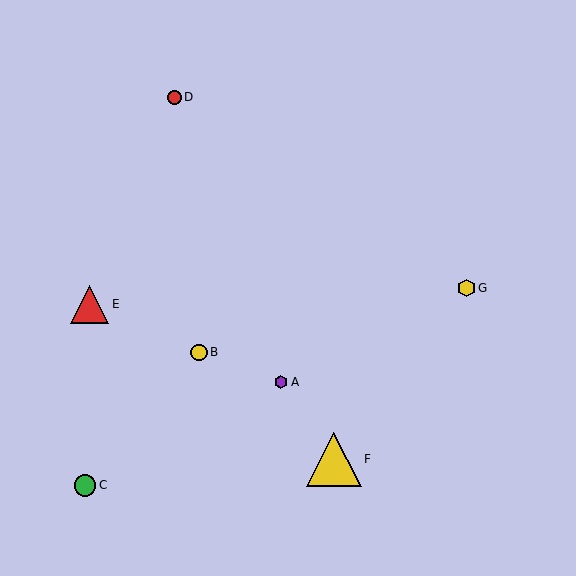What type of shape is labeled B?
Shape B is a yellow circle.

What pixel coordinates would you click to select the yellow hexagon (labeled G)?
Click at (466, 288) to select the yellow hexagon G.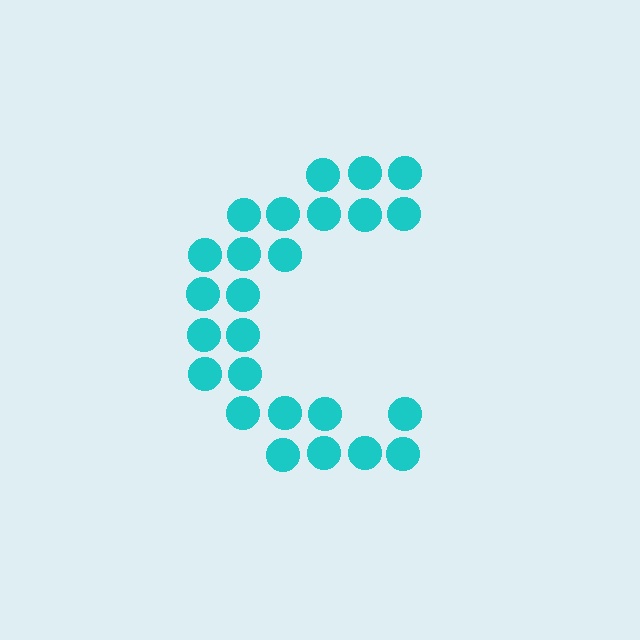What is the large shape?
The large shape is the letter C.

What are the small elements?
The small elements are circles.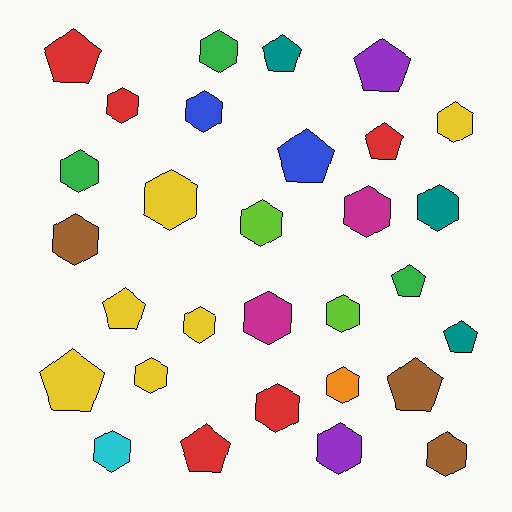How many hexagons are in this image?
There are 19 hexagons.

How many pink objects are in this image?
There are no pink objects.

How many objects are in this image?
There are 30 objects.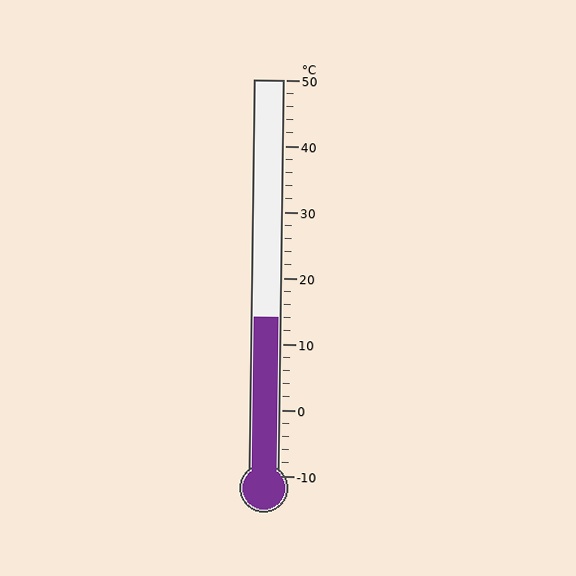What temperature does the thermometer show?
The thermometer shows approximately 14°C.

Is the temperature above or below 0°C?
The temperature is above 0°C.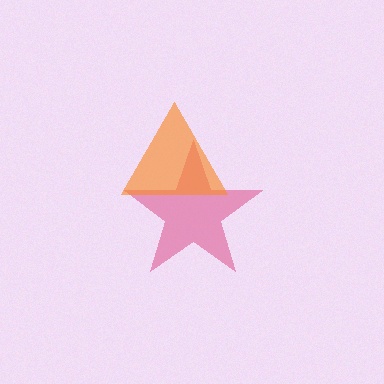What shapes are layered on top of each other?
The layered shapes are: a pink star, an orange triangle.